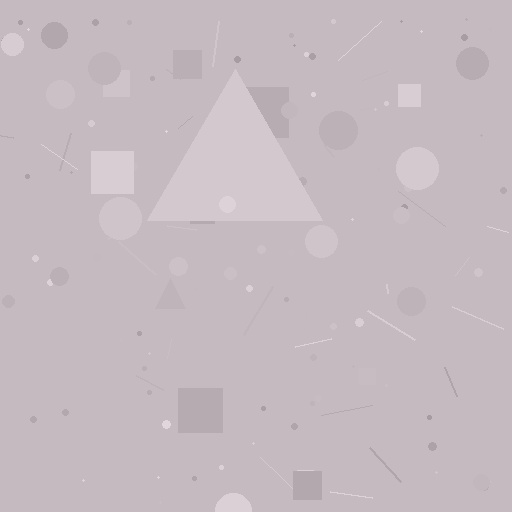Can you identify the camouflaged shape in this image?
The camouflaged shape is a triangle.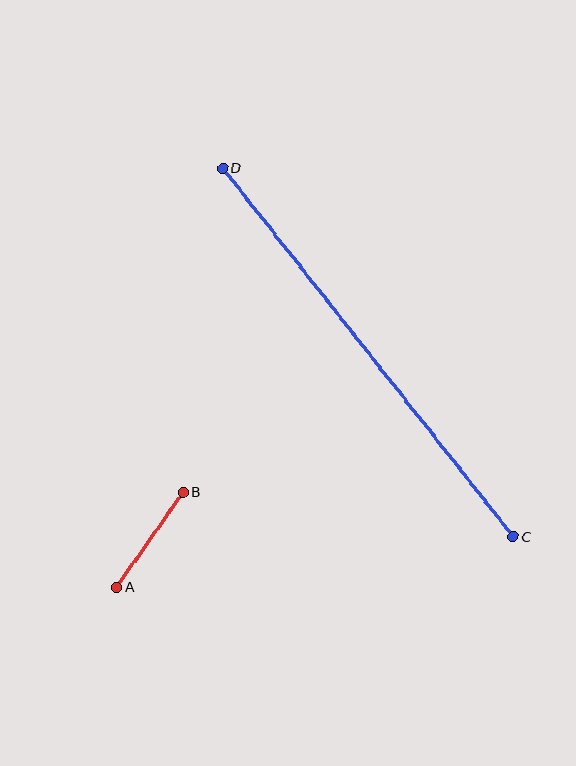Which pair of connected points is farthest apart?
Points C and D are farthest apart.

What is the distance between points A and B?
The distance is approximately 116 pixels.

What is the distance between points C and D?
The distance is approximately 469 pixels.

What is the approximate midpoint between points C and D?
The midpoint is at approximately (368, 352) pixels.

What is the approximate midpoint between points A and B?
The midpoint is at approximately (150, 540) pixels.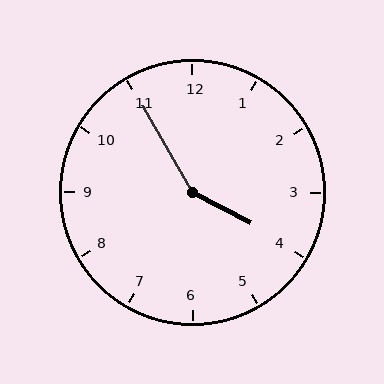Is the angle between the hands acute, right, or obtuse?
It is obtuse.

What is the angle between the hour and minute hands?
Approximately 148 degrees.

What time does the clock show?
3:55.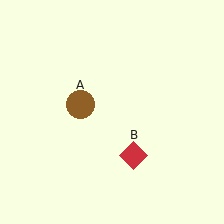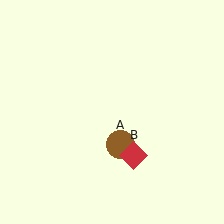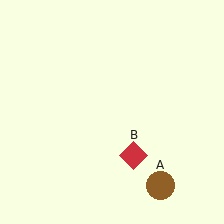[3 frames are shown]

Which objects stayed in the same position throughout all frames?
Red diamond (object B) remained stationary.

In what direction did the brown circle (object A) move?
The brown circle (object A) moved down and to the right.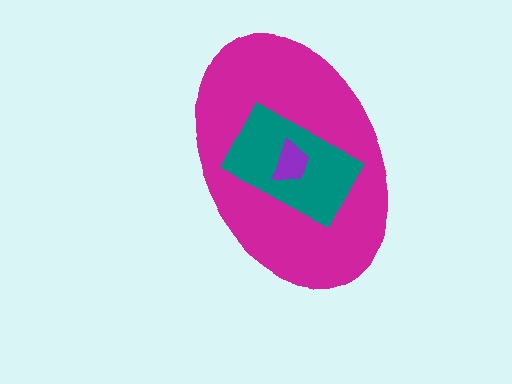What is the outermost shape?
The magenta ellipse.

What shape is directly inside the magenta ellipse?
The teal rectangle.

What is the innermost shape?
The purple trapezoid.